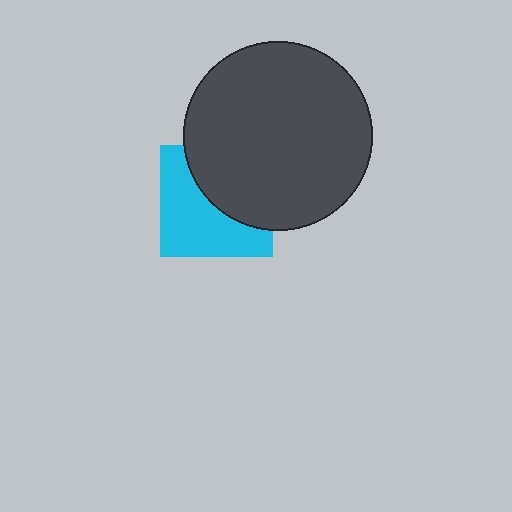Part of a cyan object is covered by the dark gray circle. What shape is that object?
It is a square.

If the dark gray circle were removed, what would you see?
You would see the complete cyan square.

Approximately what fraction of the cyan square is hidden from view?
Roughly 45% of the cyan square is hidden behind the dark gray circle.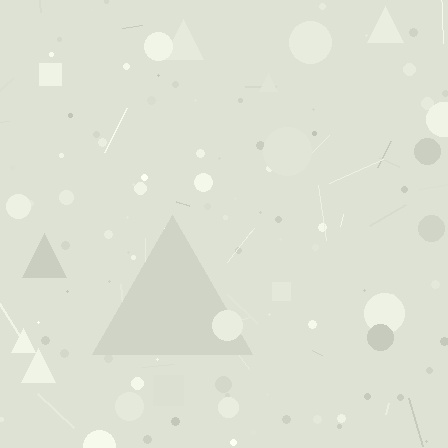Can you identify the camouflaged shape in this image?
The camouflaged shape is a triangle.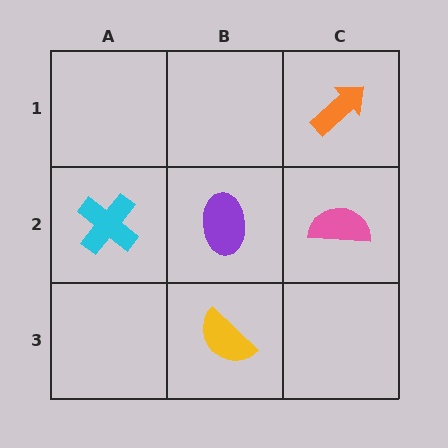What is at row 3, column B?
A yellow semicircle.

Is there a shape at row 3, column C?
No, that cell is empty.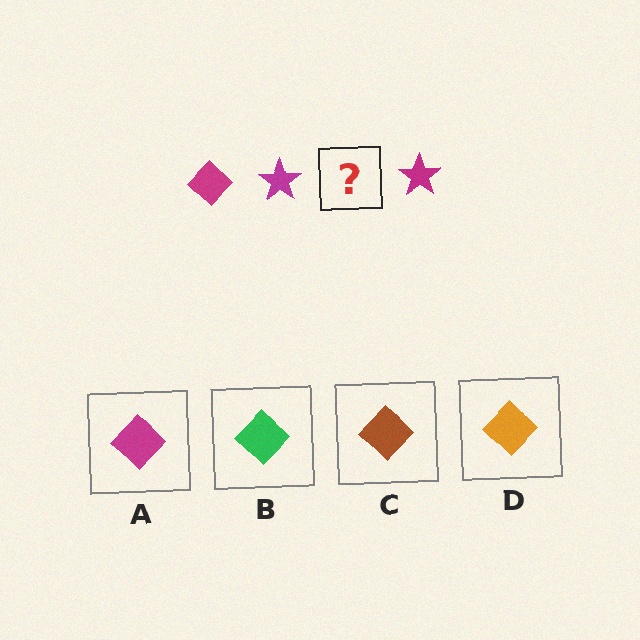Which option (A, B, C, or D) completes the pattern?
A.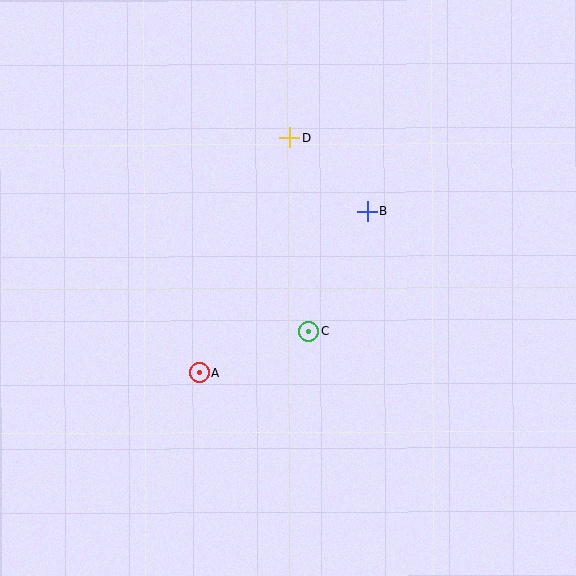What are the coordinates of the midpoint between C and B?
The midpoint between C and B is at (338, 271).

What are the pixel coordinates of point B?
Point B is at (367, 211).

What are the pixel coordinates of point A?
Point A is at (200, 373).